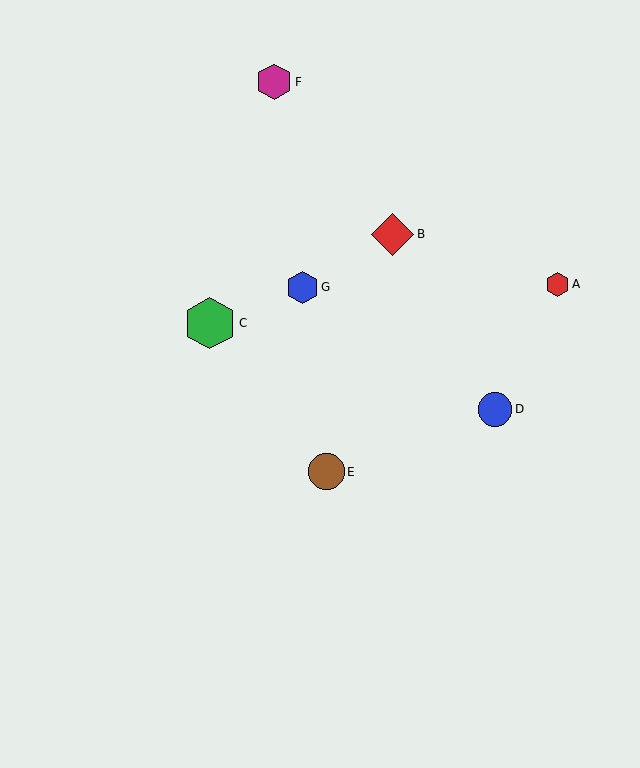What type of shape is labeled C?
Shape C is a green hexagon.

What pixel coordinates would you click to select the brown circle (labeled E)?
Click at (326, 472) to select the brown circle E.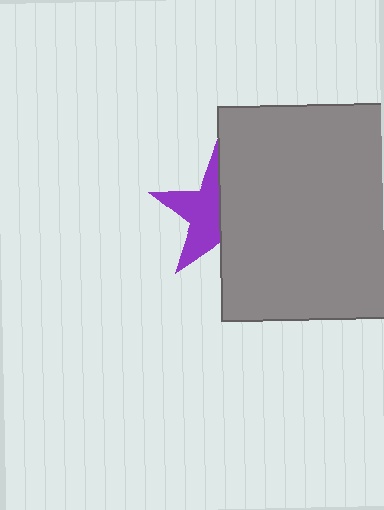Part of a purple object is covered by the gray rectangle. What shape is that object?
It is a star.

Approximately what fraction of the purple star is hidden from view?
Roughly 50% of the purple star is hidden behind the gray rectangle.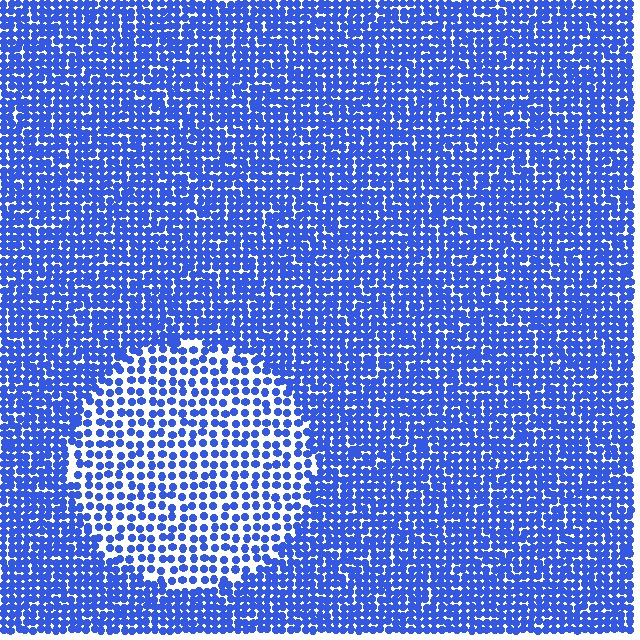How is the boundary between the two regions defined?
The boundary is defined by a change in element density (approximately 1.9x ratio). All elements are the same color, size, and shape.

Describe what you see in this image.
The image contains small blue elements arranged at two different densities. A circle-shaped region is visible where the elements are less densely packed than the surrounding area.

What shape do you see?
I see a circle.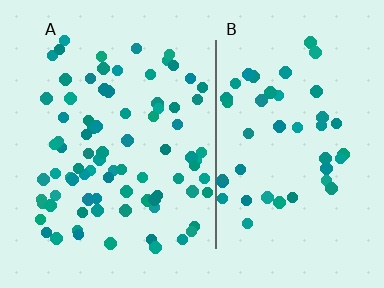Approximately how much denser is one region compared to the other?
Approximately 1.8× — region A over region B.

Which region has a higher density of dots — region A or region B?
A (the left).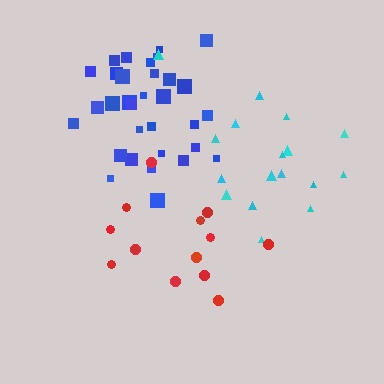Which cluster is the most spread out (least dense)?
Cyan.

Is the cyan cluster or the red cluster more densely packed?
Red.